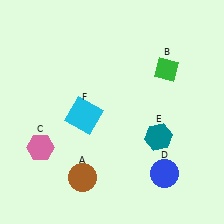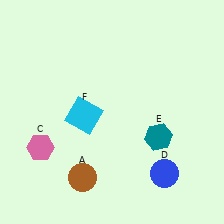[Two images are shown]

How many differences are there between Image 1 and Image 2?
There is 1 difference between the two images.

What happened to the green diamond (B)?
The green diamond (B) was removed in Image 2. It was in the top-right area of Image 1.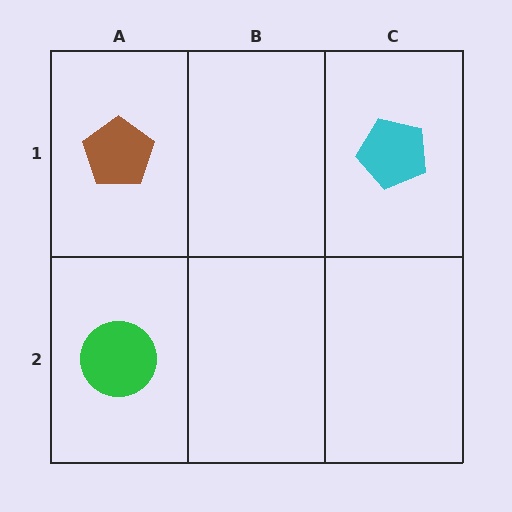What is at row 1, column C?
A cyan pentagon.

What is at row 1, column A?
A brown pentagon.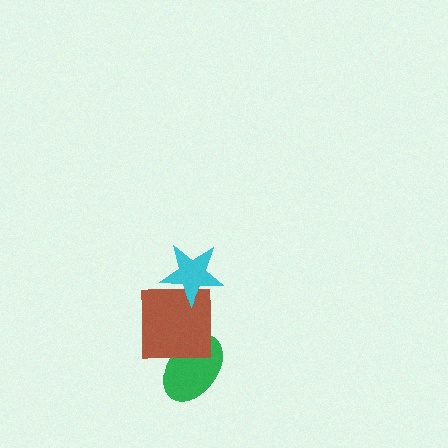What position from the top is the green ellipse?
The green ellipse is 3rd from the top.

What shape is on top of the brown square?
The cyan star is on top of the brown square.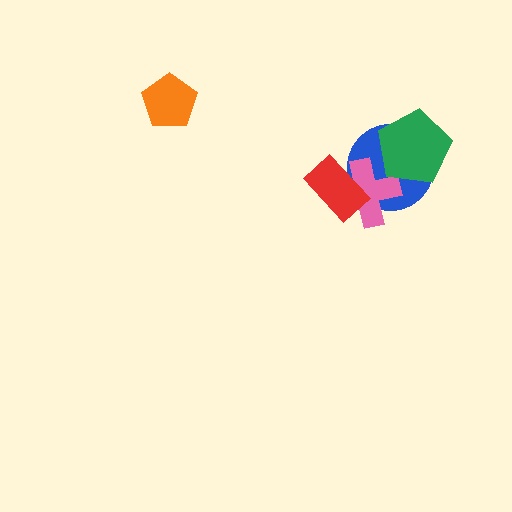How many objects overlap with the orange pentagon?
0 objects overlap with the orange pentagon.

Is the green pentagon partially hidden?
No, no other shape covers it.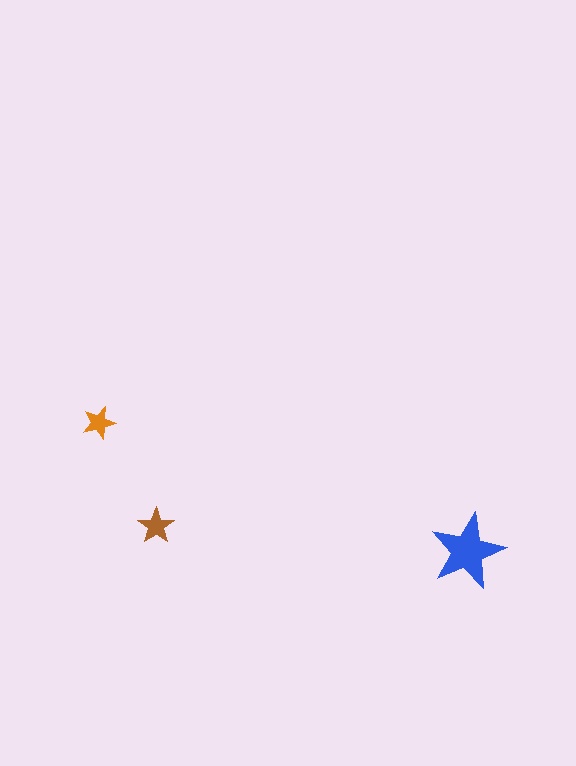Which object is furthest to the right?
The blue star is rightmost.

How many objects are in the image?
There are 3 objects in the image.